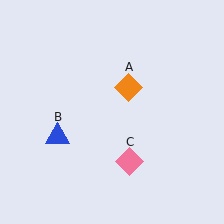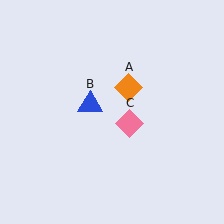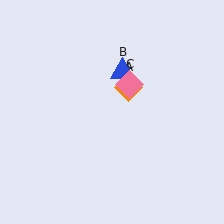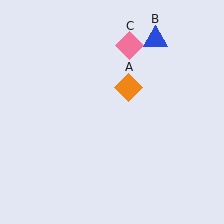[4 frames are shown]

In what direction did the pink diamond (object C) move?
The pink diamond (object C) moved up.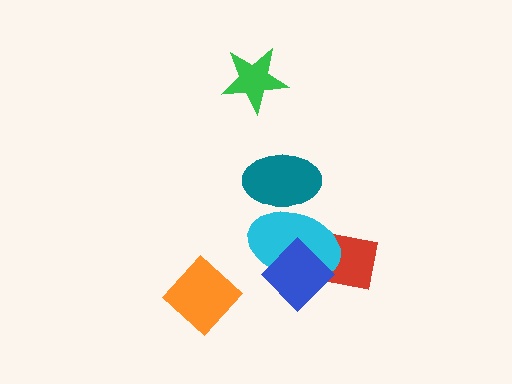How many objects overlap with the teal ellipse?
1 object overlaps with the teal ellipse.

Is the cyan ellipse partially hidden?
Yes, it is partially covered by another shape.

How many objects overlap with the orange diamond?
0 objects overlap with the orange diamond.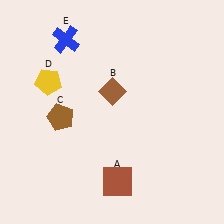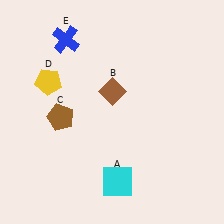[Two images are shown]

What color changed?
The square (A) changed from brown in Image 1 to cyan in Image 2.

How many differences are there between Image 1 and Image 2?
There is 1 difference between the two images.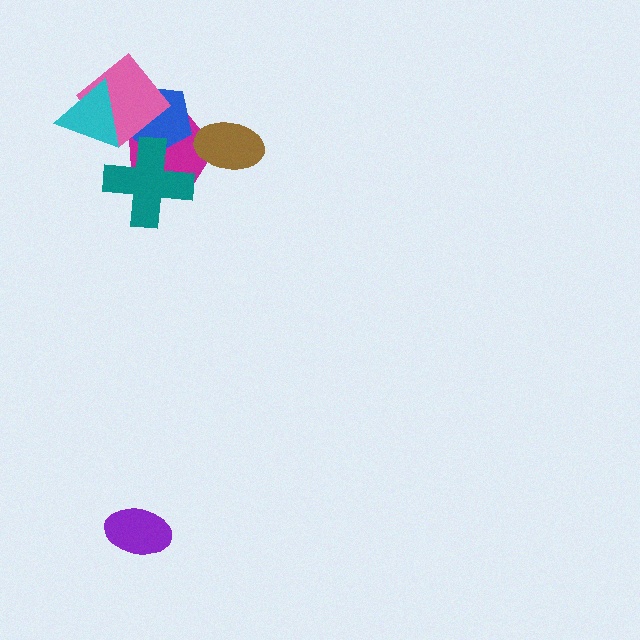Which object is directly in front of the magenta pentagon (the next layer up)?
The blue pentagon is directly in front of the magenta pentagon.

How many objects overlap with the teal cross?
2 objects overlap with the teal cross.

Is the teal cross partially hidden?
No, no other shape covers it.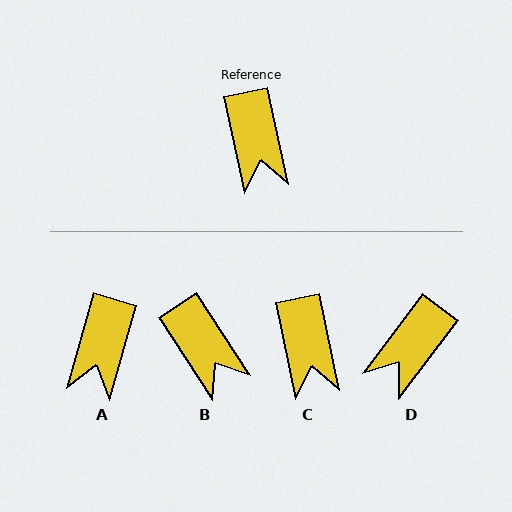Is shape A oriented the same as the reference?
No, it is off by about 28 degrees.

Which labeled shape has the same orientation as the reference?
C.